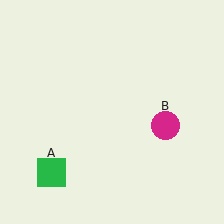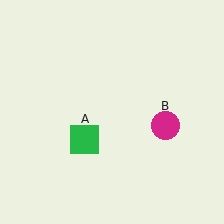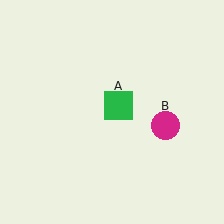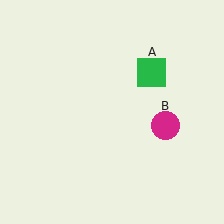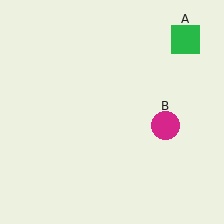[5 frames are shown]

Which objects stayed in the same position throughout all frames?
Magenta circle (object B) remained stationary.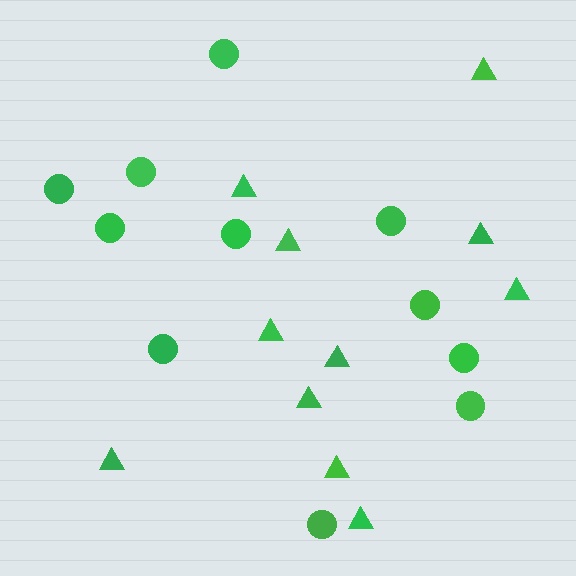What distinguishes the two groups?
There are 2 groups: one group of circles (11) and one group of triangles (11).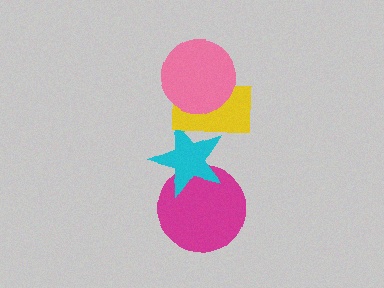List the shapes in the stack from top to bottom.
From top to bottom: the pink circle, the yellow rectangle, the cyan star, the magenta circle.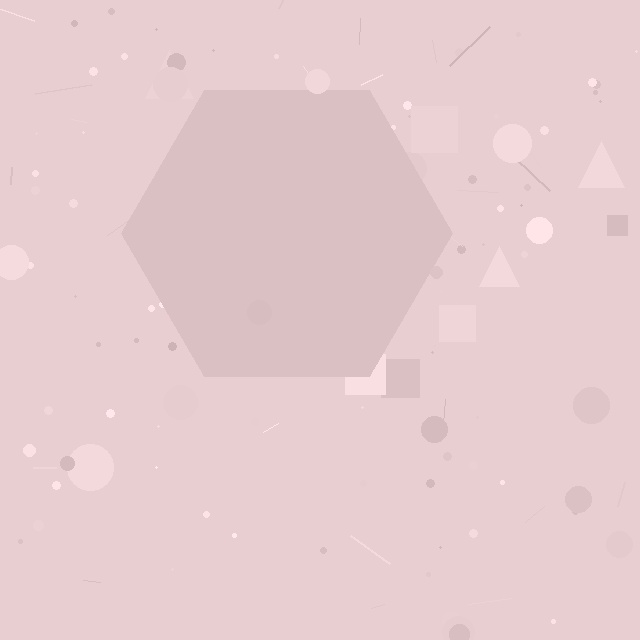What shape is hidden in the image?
A hexagon is hidden in the image.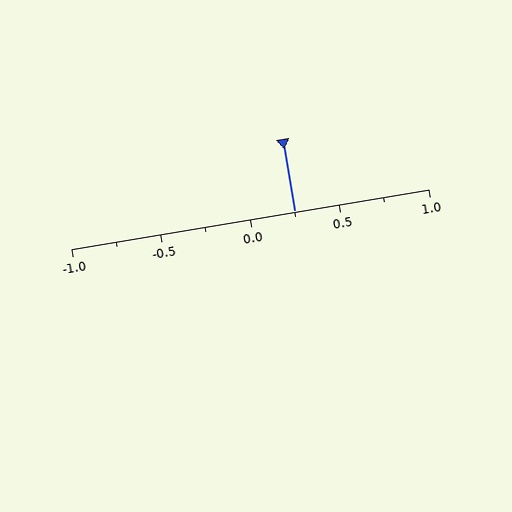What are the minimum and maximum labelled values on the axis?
The axis runs from -1.0 to 1.0.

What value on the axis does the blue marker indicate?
The marker indicates approximately 0.25.